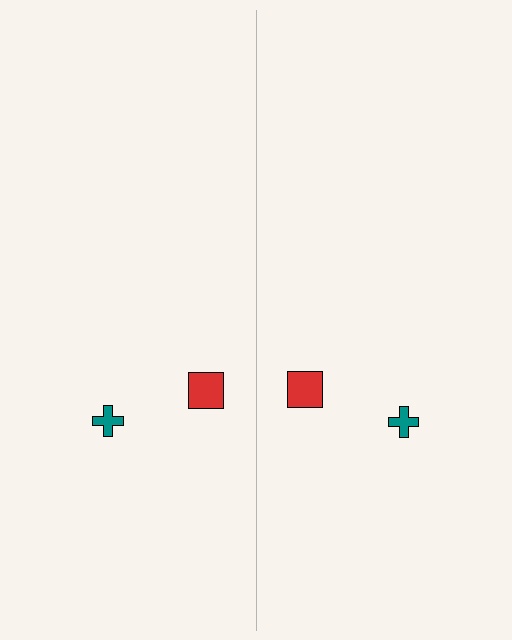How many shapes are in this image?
There are 4 shapes in this image.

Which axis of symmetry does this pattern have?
The pattern has a vertical axis of symmetry running through the center of the image.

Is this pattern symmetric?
Yes, this pattern has bilateral (reflection) symmetry.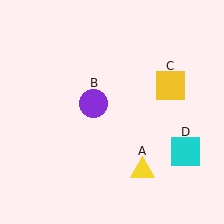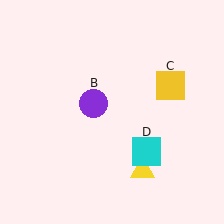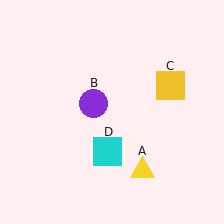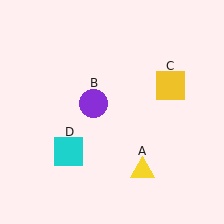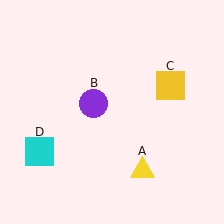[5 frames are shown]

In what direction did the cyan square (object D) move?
The cyan square (object D) moved left.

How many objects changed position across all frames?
1 object changed position: cyan square (object D).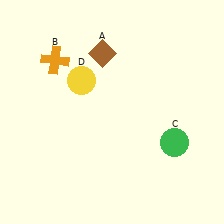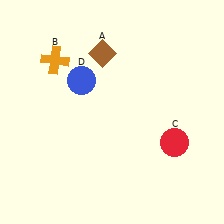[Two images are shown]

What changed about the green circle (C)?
In Image 1, C is green. In Image 2, it changed to red.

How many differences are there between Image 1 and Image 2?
There are 2 differences between the two images.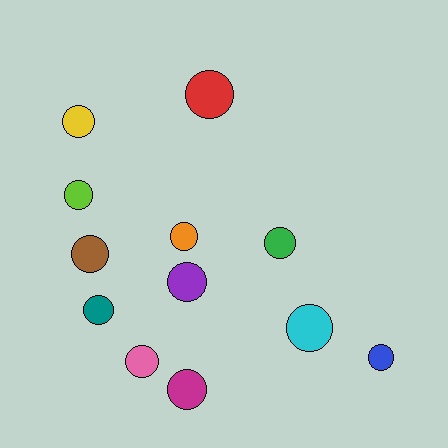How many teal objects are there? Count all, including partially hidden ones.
There is 1 teal object.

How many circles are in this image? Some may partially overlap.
There are 12 circles.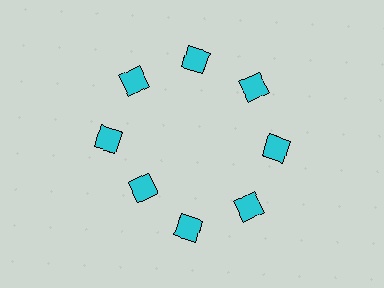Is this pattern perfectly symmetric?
No. The 8 cyan squares are arranged in a ring, but one element near the 8 o'clock position is pulled inward toward the center, breaking the 8-fold rotational symmetry.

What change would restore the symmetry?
The symmetry would be restored by moving it outward, back onto the ring so that all 8 squares sit at equal angles and equal distance from the center.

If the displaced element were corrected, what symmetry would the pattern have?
It would have 8-fold rotational symmetry — the pattern would map onto itself every 45 degrees.